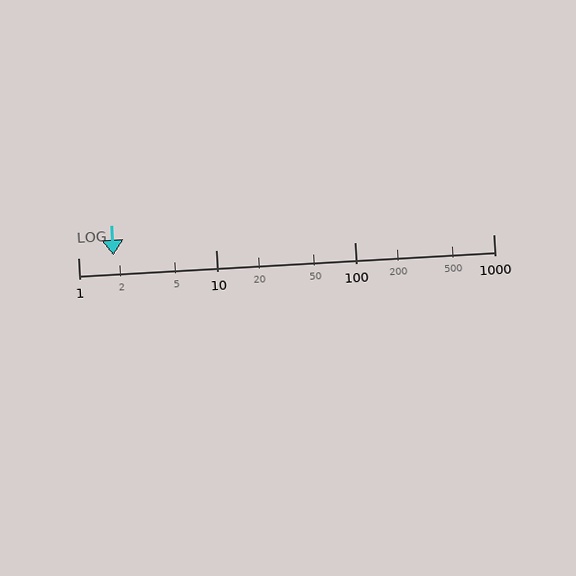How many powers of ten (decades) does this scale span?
The scale spans 3 decades, from 1 to 1000.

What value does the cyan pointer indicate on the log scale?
The pointer indicates approximately 1.8.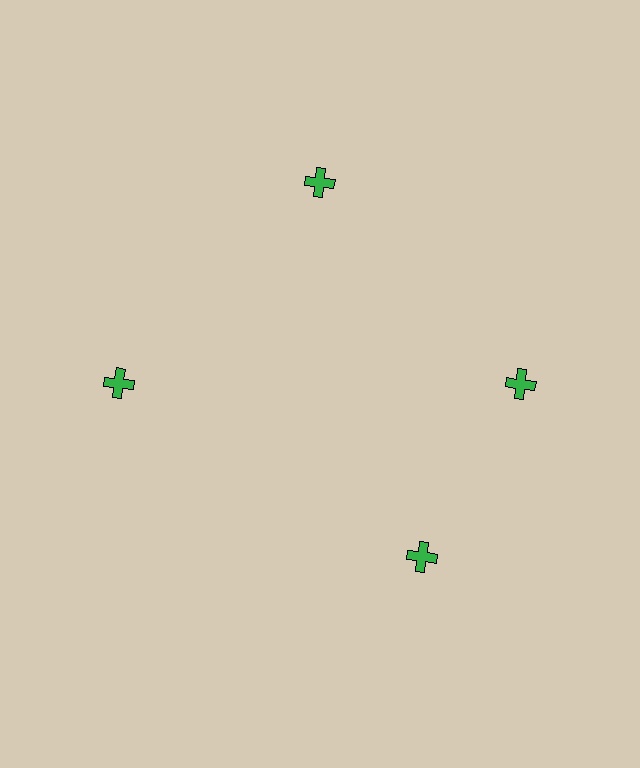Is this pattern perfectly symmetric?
No. The 4 green crosses are arranged in a ring, but one element near the 6 o'clock position is rotated out of alignment along the ring, breaking the 4-fold rotational symmetry.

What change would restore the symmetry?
The symmetry would be restored by rotating it back into even spacing with its neighbors so that all 4 crosses sit at equal angles and equal distance from the center.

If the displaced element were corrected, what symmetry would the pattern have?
It would have 4-fold rotational symmetry — the pattern would map onto itself every 90 degrees.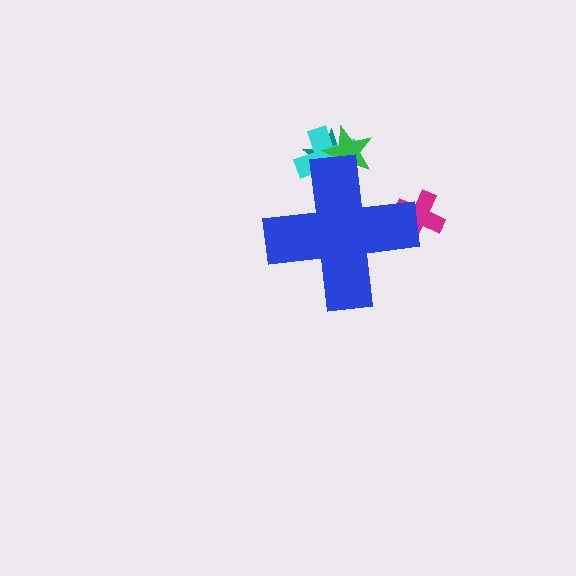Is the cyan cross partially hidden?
Yes, the cyan cross is partially hidden behind the blue cross.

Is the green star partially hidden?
Yes, the green star is partially hidden behind the blue cross.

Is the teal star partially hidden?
Yes, the teal star is partially hidden behind the blue cross.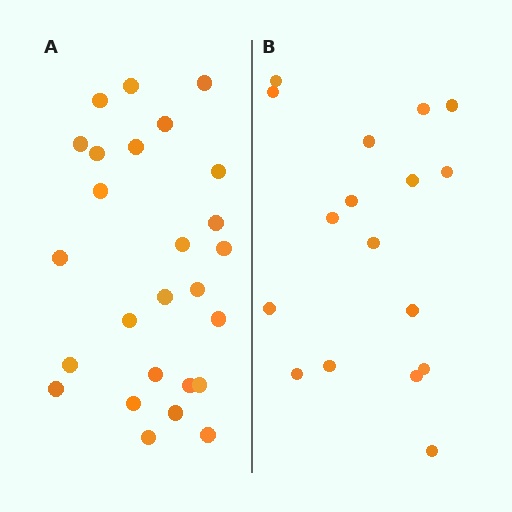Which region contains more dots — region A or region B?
Region A (the left region) has more dots.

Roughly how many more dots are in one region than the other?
Region A has roughly 8 or so more dots than region B.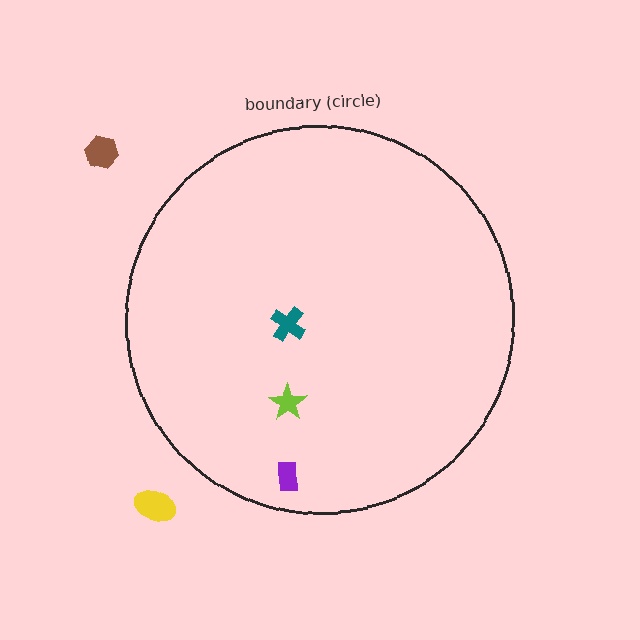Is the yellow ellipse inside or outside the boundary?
Outside.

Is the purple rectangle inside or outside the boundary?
Inside.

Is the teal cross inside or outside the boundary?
Inside.